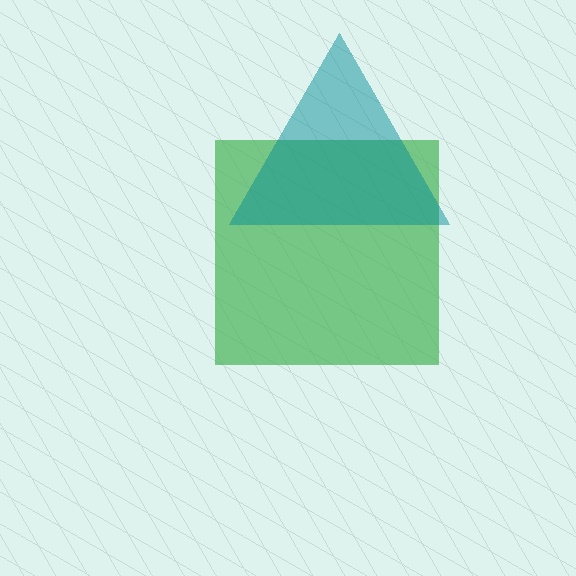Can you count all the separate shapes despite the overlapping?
Yes, there are 2 separate shapes.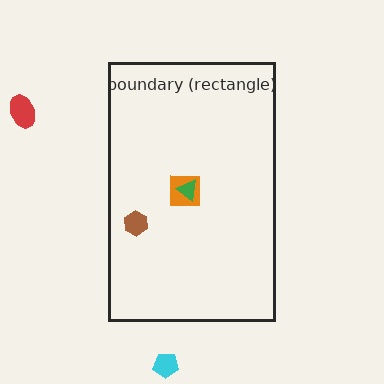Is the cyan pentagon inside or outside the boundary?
Outside.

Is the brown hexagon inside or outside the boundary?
Inside.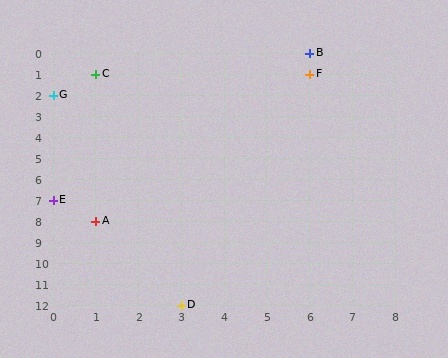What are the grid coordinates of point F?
Point F is at grid coordinates (6, 1).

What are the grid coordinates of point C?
Point C is at grid coordinates (1, 1).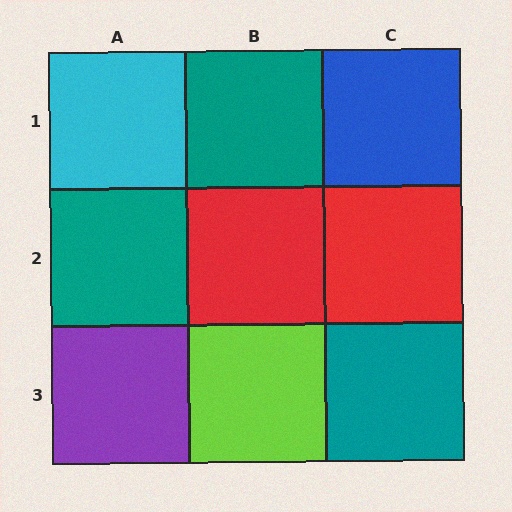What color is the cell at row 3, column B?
Lime.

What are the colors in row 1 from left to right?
Cyan, teal, blue.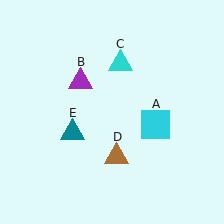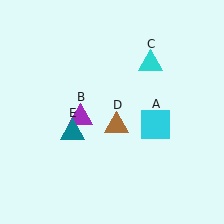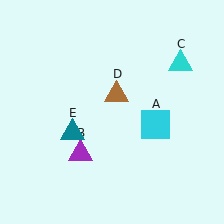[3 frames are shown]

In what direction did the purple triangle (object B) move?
The purple triangle (object B) moved down.